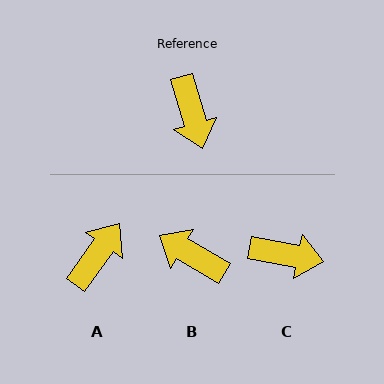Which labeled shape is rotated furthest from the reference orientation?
B, about 136 degrees away.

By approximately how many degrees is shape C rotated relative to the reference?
Approximately 63 degrees counter-clockwise.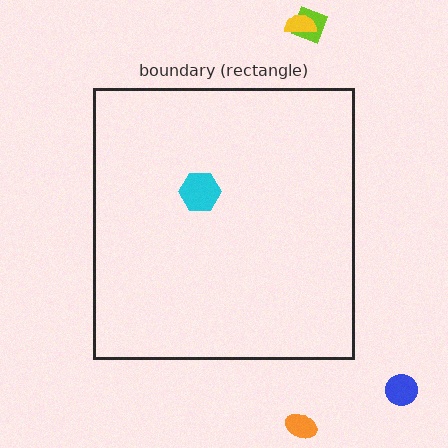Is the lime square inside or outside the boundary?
Outside.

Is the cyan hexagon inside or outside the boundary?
Inside.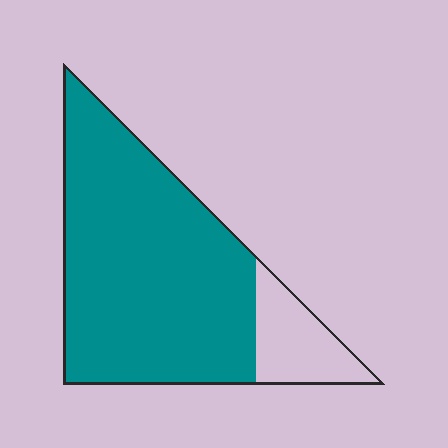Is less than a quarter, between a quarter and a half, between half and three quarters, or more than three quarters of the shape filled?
More than three quarters.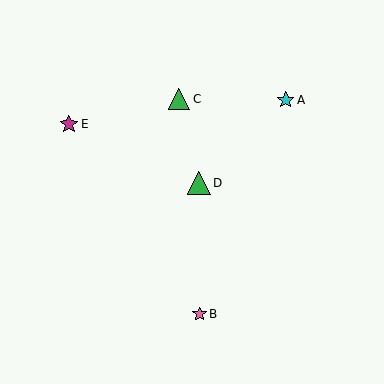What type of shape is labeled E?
Shape E is a magenta star.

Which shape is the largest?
The green triangle (labeled D) is the largest.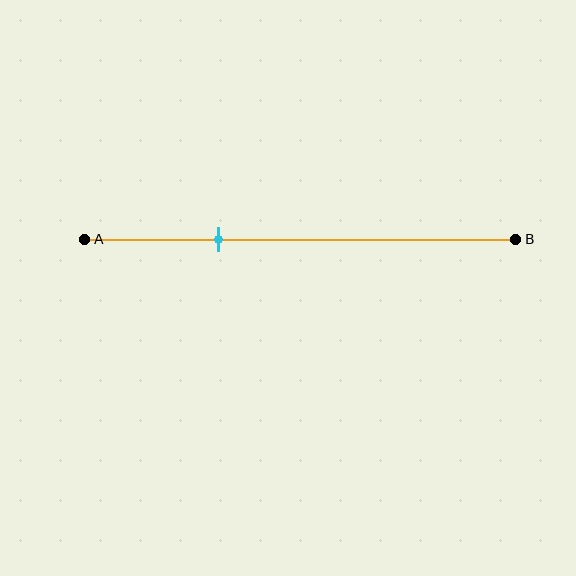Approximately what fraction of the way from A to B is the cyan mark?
The cyan mark is approximately 30% of the way from A to B.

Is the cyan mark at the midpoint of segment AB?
No, the mark is at about 30% from A, not at the 50% midpoint.